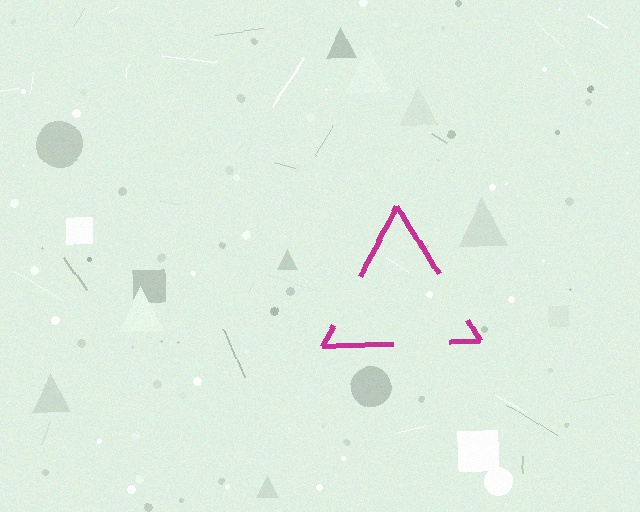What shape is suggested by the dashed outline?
The dashed outline suggests a triangle.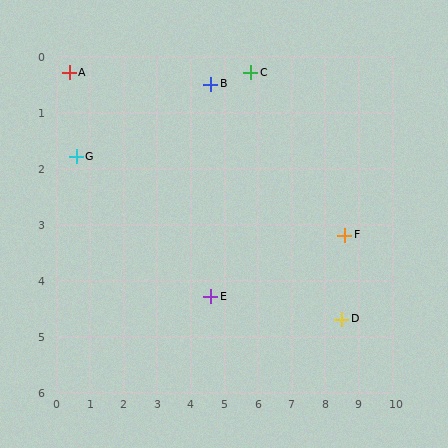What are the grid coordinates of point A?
Point A is at approximately (0.4, 0.3).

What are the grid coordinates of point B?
Point B is at approximately (4.6, 0.5).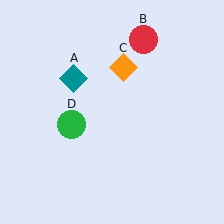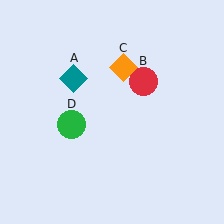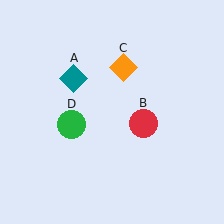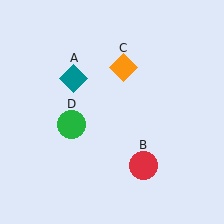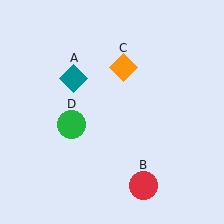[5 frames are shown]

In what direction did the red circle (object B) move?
The red circle (object B) moved down.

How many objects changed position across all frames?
1 object changed position: red circle (object B).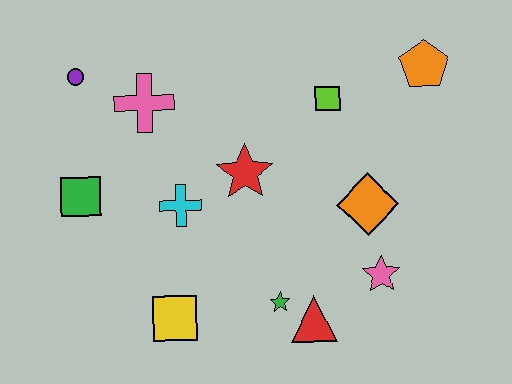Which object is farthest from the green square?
The orange pentagon is farthest from the green square.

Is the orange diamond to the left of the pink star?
Yes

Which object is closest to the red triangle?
The green star is closest to the red triangle.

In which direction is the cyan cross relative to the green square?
The cyan cross is to the right of the green square.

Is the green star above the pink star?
No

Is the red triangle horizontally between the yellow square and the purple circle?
No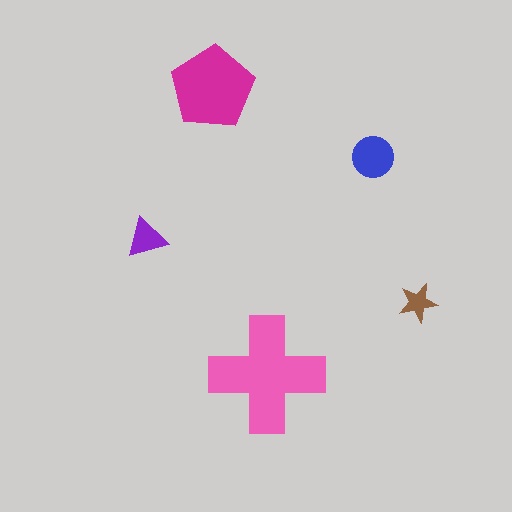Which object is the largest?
The pink cross.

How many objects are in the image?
There are 5 objects in the image.